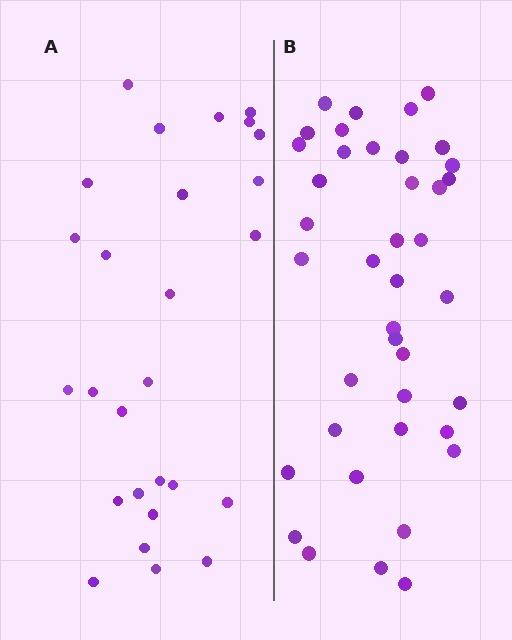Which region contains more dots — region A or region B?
Region B (the right region) has more dots.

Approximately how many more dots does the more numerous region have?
Region B has approximately 15 more dots than region A.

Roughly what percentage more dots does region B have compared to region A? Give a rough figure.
About 50% more.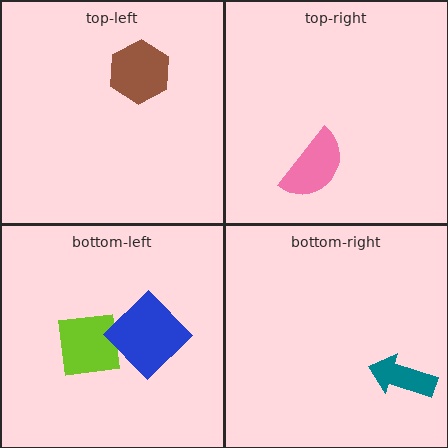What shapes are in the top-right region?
The pink semicircle.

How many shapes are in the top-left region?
1.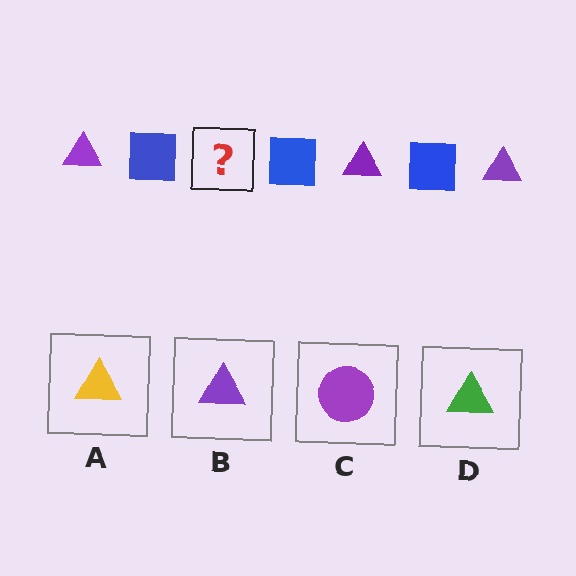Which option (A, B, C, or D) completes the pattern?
B.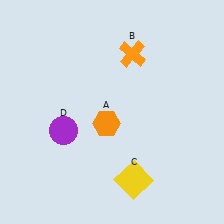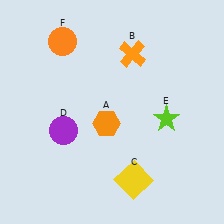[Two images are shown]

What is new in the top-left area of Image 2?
An orange circle (F) was added in the top-left area of Image 2.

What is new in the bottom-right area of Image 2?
A lime star (E) was added in the bottom-right area of Image 2.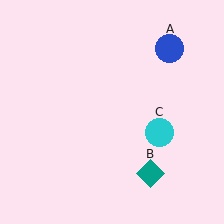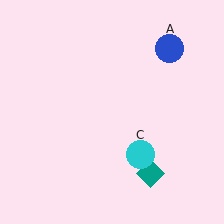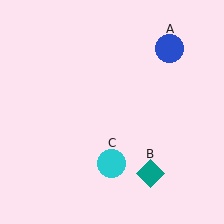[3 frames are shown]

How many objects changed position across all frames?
1 object changed position: cyan circle (object C).